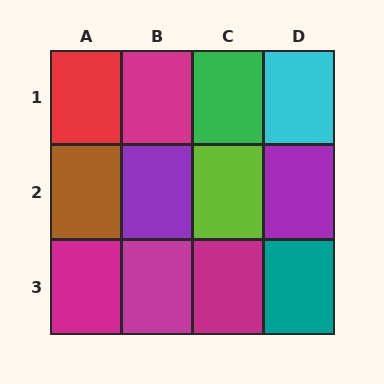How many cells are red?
1 cell is red.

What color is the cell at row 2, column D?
Purple.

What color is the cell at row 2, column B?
Purple.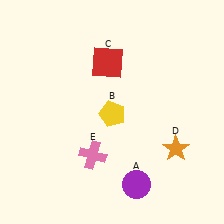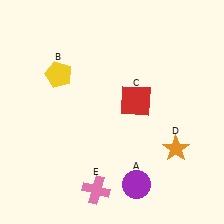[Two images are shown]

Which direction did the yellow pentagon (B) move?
The yellow pentagon (B) moved left.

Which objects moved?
The objects that moved are: the yellow pentagon (B), the red square (C), the pink cross (E).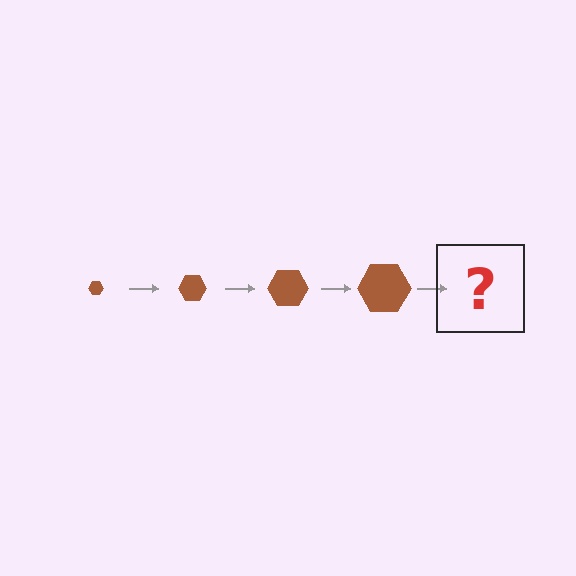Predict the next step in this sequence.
The next step is a brown hexagon, larger than the previous one.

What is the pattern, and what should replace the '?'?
The pattern is that the hexagon gets progressively larger each step. The '?' should be a brown hexagon, larger than the previous one.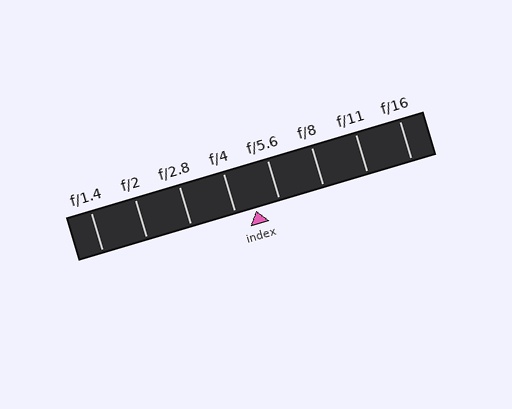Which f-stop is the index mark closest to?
The index mark is closest to f/4.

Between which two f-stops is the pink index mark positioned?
The index mark is between f/4 and f/5.6.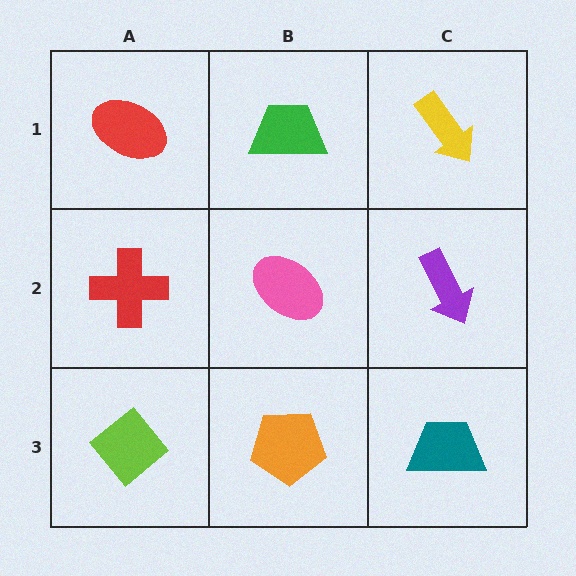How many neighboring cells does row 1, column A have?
2.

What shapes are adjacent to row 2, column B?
A green trapezoid (row 1, column B), an orange pentagon (row 3, column B), a red cross (row 2, column A), a purple arrow (row 2, column C).